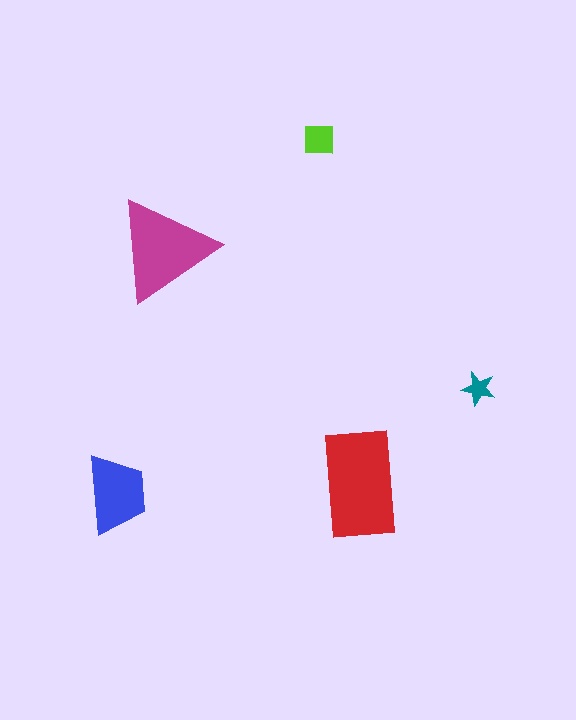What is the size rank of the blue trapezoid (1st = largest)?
3rd.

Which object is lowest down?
The blue trapezoid is bottommost.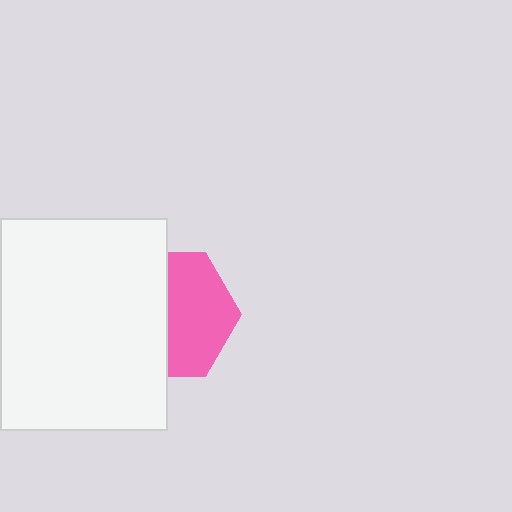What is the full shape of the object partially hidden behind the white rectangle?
The partially hidden object is a pink hexagon.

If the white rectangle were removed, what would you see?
You would see the complete pink hexagon.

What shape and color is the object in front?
The object in front is a white rectangle.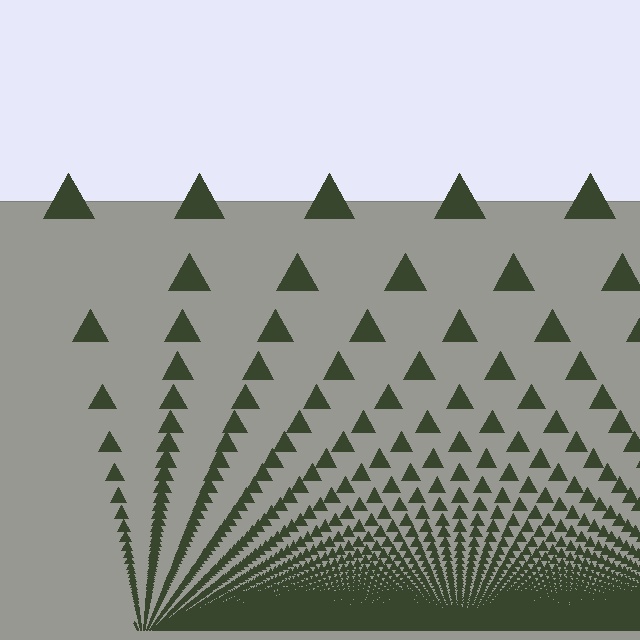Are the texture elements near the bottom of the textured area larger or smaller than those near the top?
Smaller. The gradient is inverted — elements near the bottom are smaller and denser.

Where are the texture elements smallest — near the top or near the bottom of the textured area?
Near the bottom.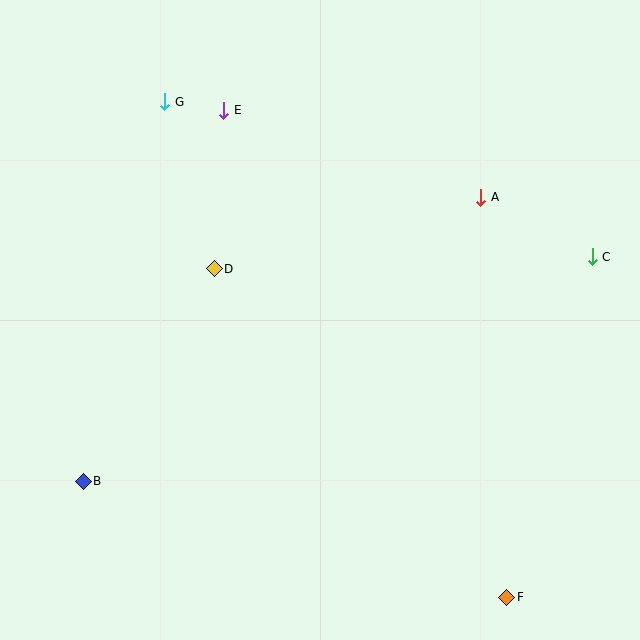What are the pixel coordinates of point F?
Point F is at (507, 597).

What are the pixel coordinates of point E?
Point E is at (224, 110).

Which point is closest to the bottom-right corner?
Point F is closest to the bottom-right corner.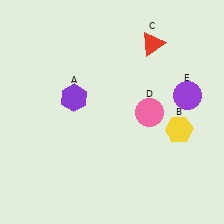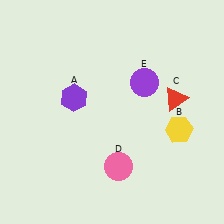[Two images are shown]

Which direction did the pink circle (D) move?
The pink circle (D) moved down.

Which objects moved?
The objects that moved are: the red triangle (C), the pink circle (D), the purple circle (E).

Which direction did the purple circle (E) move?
The purple circle (E) moved left.